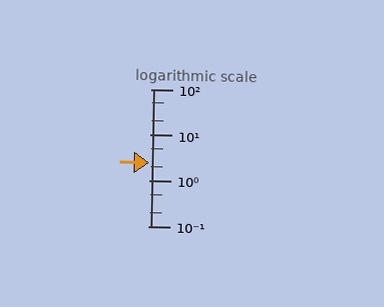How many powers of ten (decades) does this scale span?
The scale spans 3 decades, from 0.1 to 100.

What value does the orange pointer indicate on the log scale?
The pointer indicates approximately 2.5.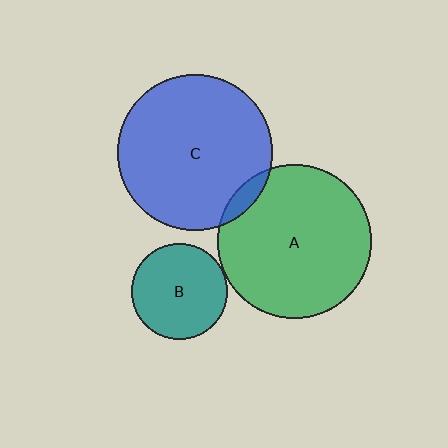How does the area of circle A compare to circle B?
Approximately 2.6 times.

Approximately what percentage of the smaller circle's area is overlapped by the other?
Approximately 5%.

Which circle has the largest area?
Circle C (blue).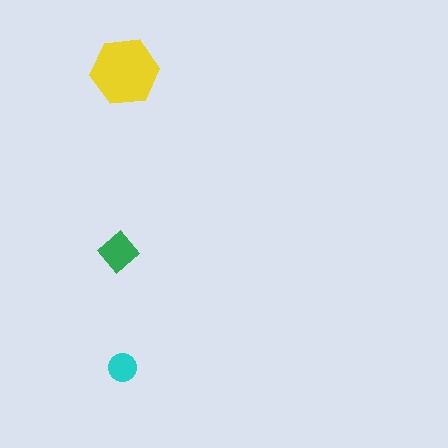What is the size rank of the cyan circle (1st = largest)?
3rd.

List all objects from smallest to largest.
The cyan circle, the green diamond, the yellow hexagon.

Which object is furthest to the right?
The yellow hexagon is rightmost.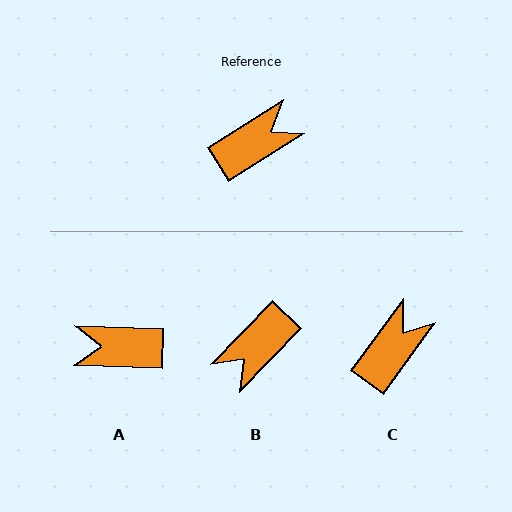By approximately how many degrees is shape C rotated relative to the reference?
Approximately 22 degrees counter-clockwise.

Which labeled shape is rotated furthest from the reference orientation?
B, about 166 degrees away.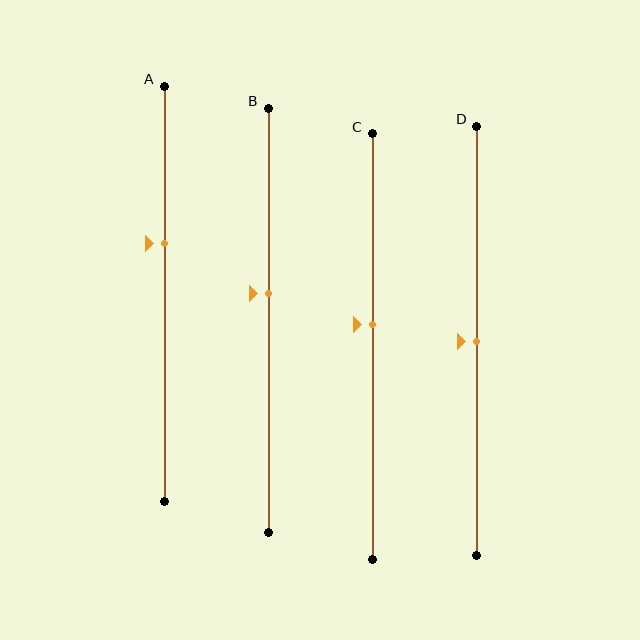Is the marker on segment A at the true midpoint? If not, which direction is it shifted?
No, the marker on segment A is shifted upward by about 12% of the segment length.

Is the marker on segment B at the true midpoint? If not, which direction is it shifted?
No, the marker on segment B is shifted upward by about 6% of the segment length.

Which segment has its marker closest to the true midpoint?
Segment D has its marker closest to the true midpoint.